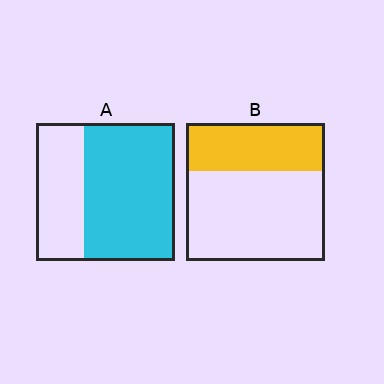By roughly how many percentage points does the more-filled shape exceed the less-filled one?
By roughly 30 percentage points (A over B).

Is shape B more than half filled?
No.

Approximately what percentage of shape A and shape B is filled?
A is approximately 65% and B is approximately 35%.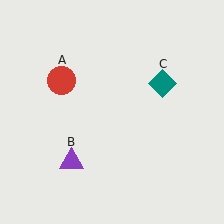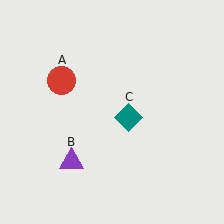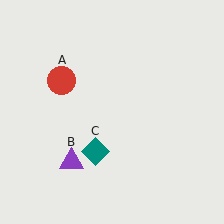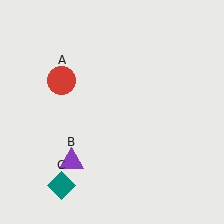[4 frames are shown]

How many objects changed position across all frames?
1 object changed position: teal diamond (object C).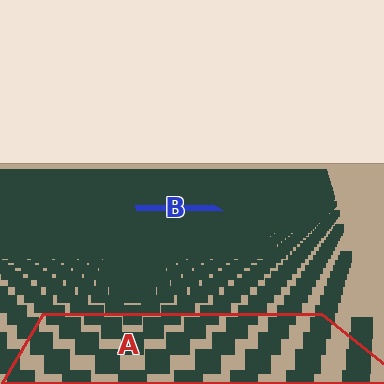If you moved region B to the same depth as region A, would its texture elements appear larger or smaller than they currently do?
They would appear larger. At a closer depth, the same texture elements are projected at a bigger on-screen size.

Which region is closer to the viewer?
Region A is closer. The texture elements there are larger and more spread out.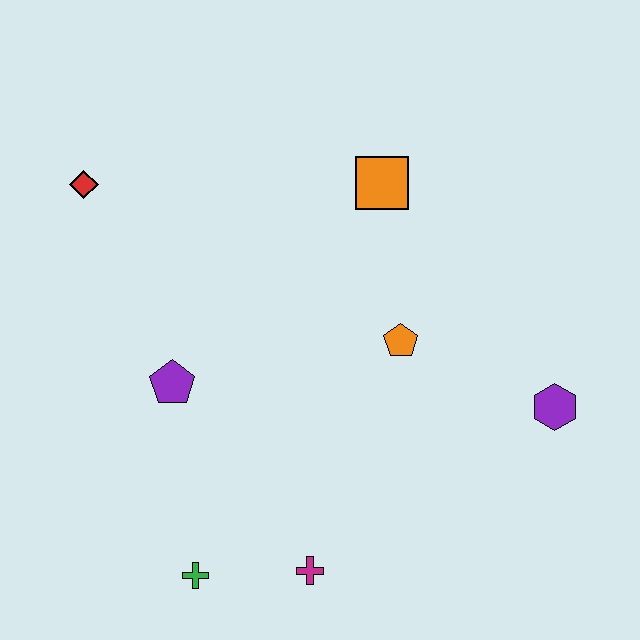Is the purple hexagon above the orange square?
No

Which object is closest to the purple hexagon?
The orange pentagon is closest to the purple hexagon.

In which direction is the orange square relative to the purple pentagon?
The orange square is to the right of the purple pentagon.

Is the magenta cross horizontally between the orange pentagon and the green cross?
Yes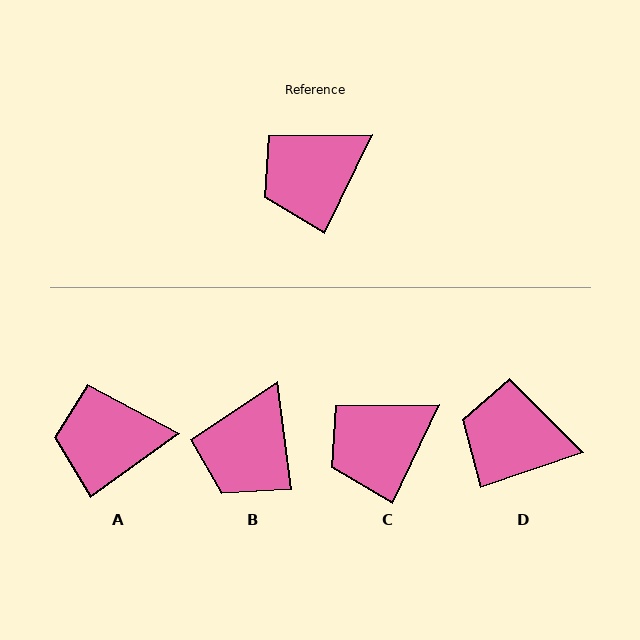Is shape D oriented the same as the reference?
No, it is off by about 45 degrees.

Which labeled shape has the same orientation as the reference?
C.